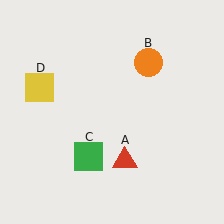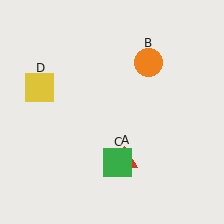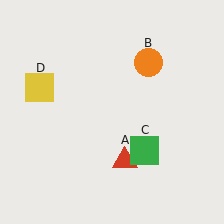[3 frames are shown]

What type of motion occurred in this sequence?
The green square (object C) rotated counterclockwise around the center of the scene.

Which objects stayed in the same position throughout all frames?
Red triangle (object A) and orange circle (object B) and yellow square (object D) remained stationary.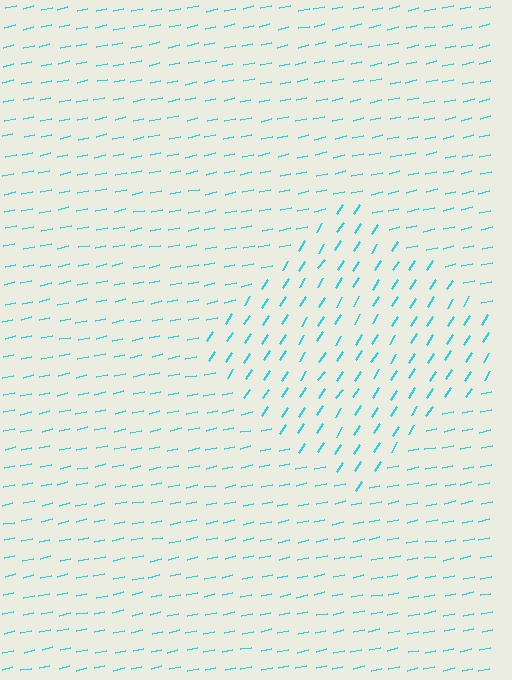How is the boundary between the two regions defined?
The boundary is defined purely by a change in line orientation (approximately 45 degrees difference). All lines are the same color and thickness.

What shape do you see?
I see a diamond.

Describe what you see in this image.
The image is filled with small cyan line segments. A diamond region in the image has lines oriented differently from the surrounding lines, creating a visible texture boundary.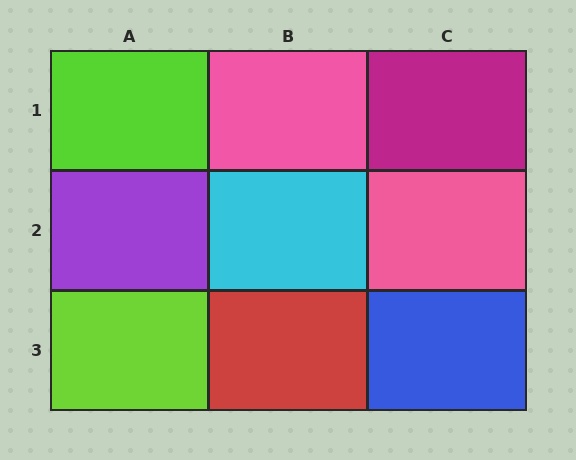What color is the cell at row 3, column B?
Red.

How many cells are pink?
2 cells are pink.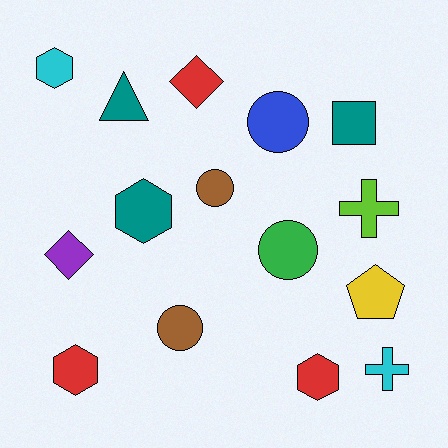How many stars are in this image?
There are no stars.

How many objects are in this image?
There are 15 objects.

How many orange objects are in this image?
There are no orange objects.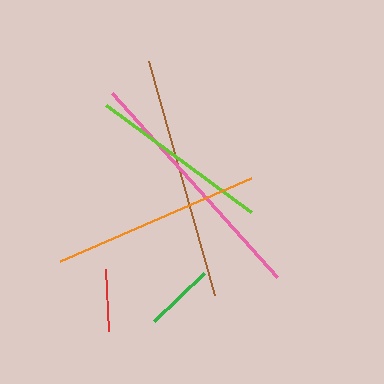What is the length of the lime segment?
The lime segment is approximately 180 pixels long.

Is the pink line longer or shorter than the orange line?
The pink line is longer than the orange line.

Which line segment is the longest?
The pink line is the longest at approximately 247 pixels.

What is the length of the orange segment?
The orange segment is approximately 208 pixels long.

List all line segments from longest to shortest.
From longest to shortest: pink, brown, orange, lime, green, red.